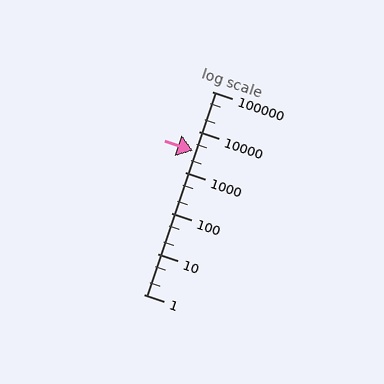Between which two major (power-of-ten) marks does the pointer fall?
The pointer is between 1000 and 10000.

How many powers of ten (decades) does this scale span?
The scale spans 5 decades, from 1 to 100000.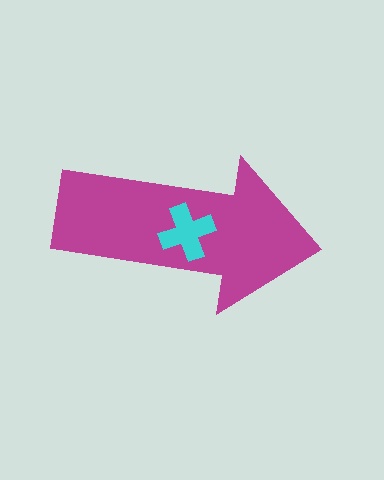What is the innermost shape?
The cyan cross.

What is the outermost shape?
The magenta arrow.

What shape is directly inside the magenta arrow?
The cyan cross.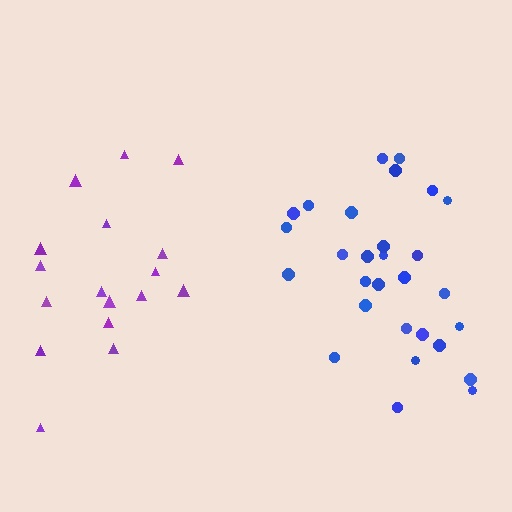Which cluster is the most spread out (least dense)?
Purple.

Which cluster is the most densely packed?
Blue.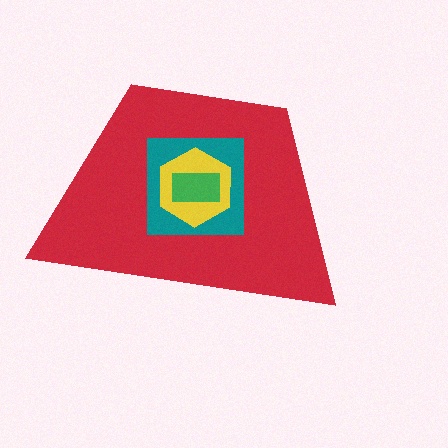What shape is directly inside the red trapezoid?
The teal square.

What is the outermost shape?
The red trapezoid.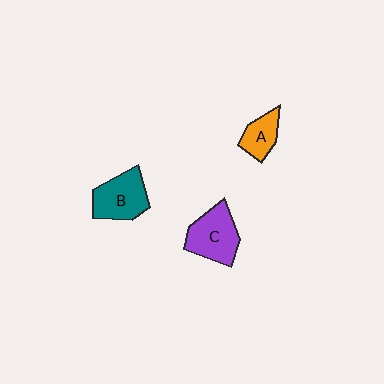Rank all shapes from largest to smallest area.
From largest to smallest: C (purple), B (teal), A (orange).